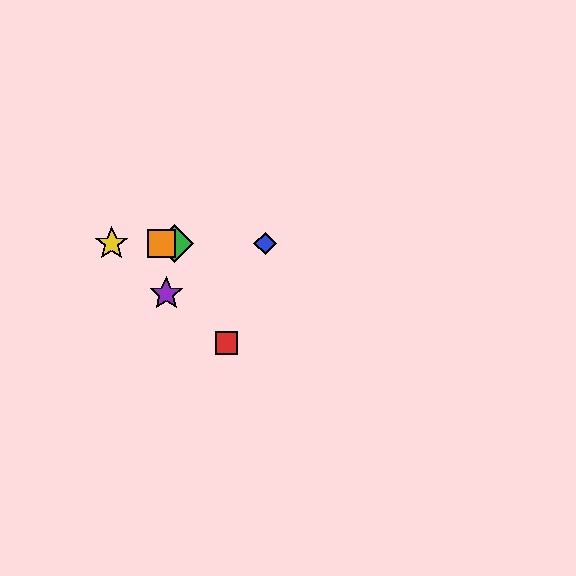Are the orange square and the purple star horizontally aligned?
No, the orange square is at y≈244 and the purple star is at y≈294.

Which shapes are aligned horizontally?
The blue diamond, the green diamond, the yellow star, the orange square are aligned horizontally.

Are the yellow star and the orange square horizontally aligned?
Yes, both are at y≈244.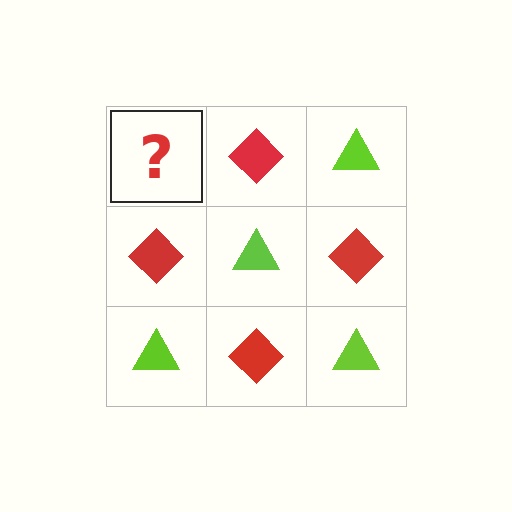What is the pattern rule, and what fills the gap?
The rule is that it alternates lime triangle and red diamond in a checkerboard pattern. The gap should be filled with a lime triangle.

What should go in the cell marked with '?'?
The missing cell should contain a lime triangle.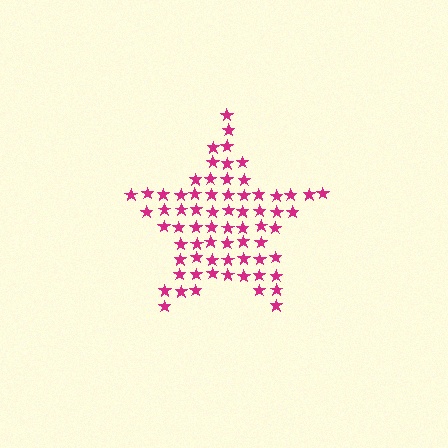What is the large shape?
The large shape is a star.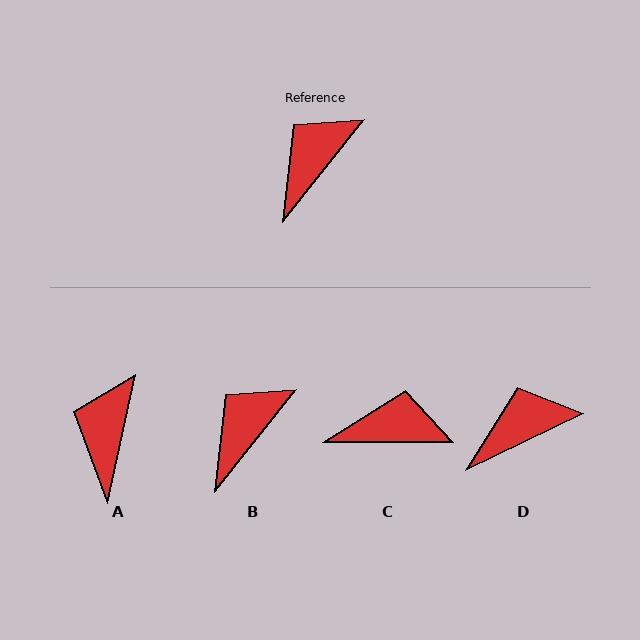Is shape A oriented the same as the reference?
No, it is off by about 27 degrees.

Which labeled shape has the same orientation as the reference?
B.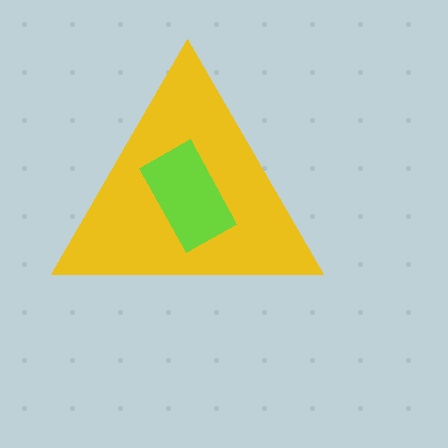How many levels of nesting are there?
2.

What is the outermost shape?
The yellow triangle.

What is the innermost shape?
The lime rectangle.